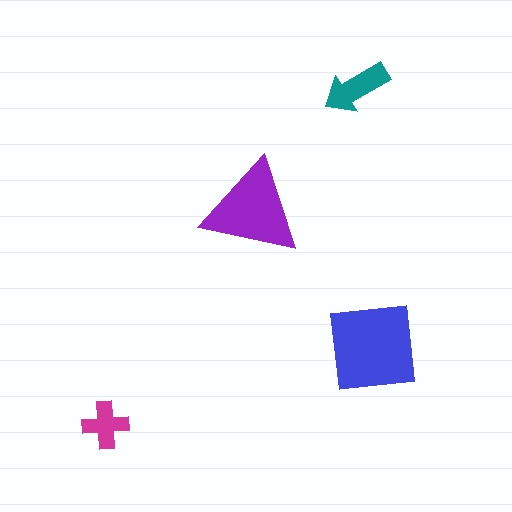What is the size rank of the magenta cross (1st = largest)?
4th.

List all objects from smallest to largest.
The magenta cross, the teal arrow, the purple triangle, the blue square.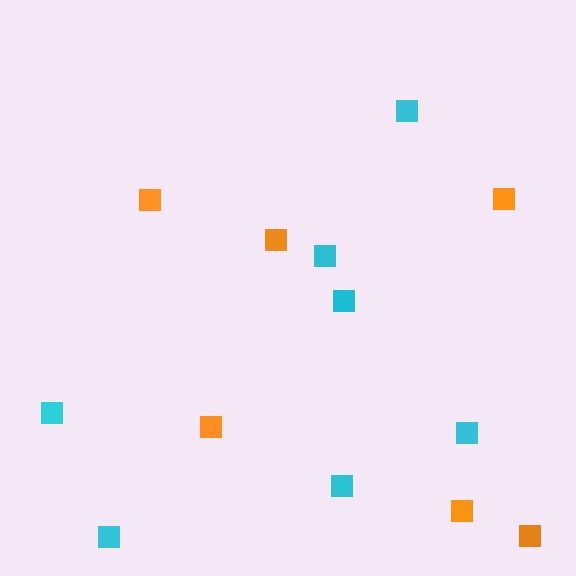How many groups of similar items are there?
There are 2 groups: one group of cyan squares (7) and one group of orange squares (6).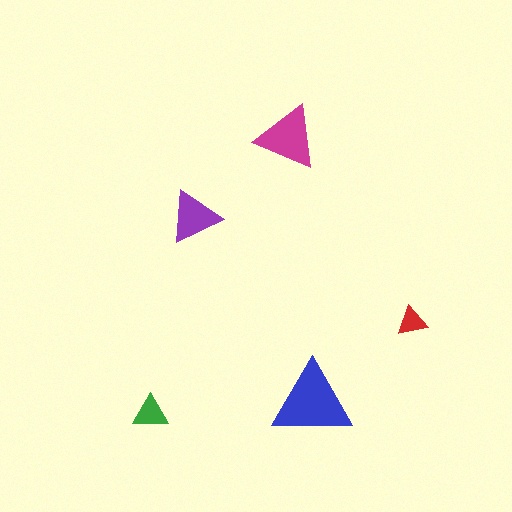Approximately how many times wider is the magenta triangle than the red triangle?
About 2 times wider.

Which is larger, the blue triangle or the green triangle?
The blue one.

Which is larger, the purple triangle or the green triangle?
The purple one.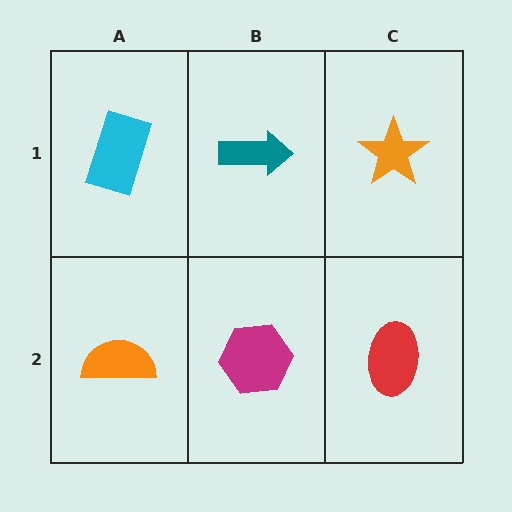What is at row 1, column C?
An orange star.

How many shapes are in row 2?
3 shapes.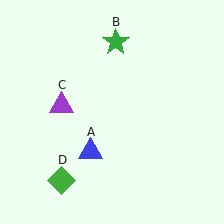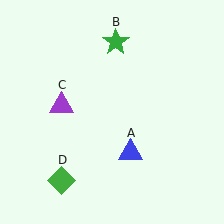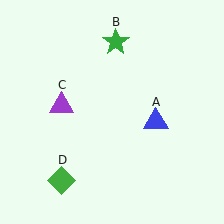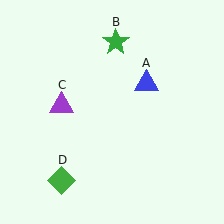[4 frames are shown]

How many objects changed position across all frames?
1 object changed position: blue triangle (object A).